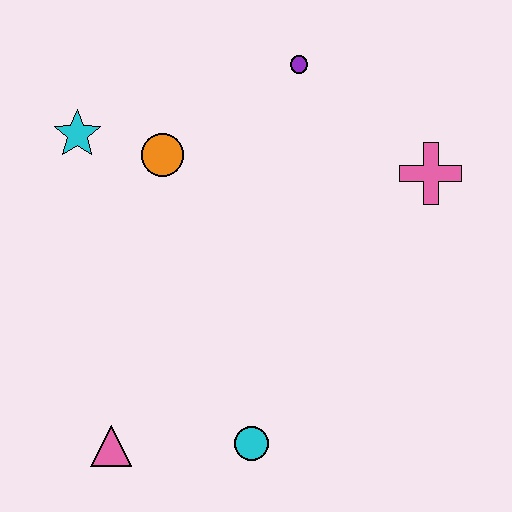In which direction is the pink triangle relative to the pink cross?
The pink triangle is to the left of the pink cross.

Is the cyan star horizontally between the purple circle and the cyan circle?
No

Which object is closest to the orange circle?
The cyan star is closest to the orange circle.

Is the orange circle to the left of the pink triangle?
No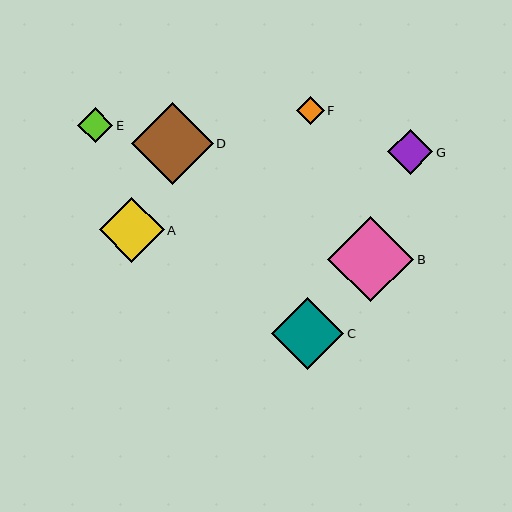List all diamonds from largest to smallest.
From largest to smallest: B, D, C, A, G, E, F.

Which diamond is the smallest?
Diamond F is the smallest with a size of approximately 28 pixels.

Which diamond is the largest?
Diamond B is the largest with a size of approximately 86 pixels.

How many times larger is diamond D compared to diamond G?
Diamond D is approximately 1.8 times the size of diamond G.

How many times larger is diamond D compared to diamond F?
Diamond D is approximately 2.9 times the size of diamond F.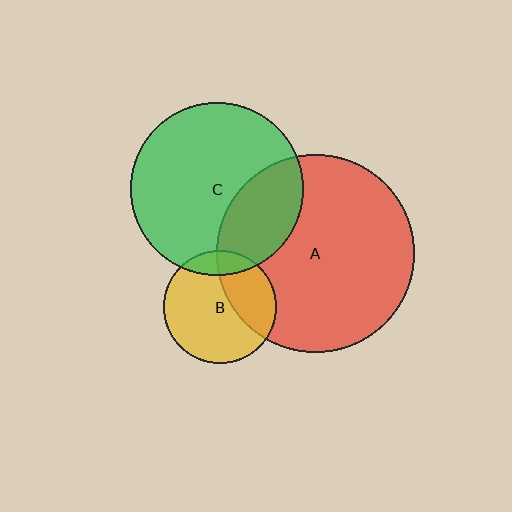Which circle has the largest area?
Circle A (red).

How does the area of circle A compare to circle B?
Approximately 3.1 times.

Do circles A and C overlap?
Yes.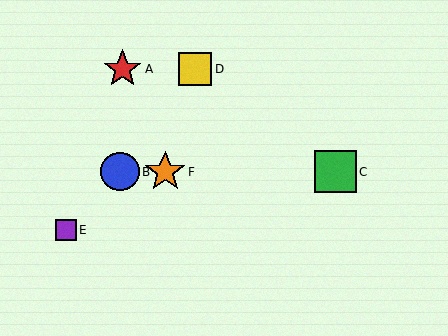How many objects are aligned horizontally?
3 objects (B, C, F) are aligned horizontally.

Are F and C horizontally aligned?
Yes, both are at y≈172.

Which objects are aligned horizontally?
Objects B, C, F are aligned horizontally.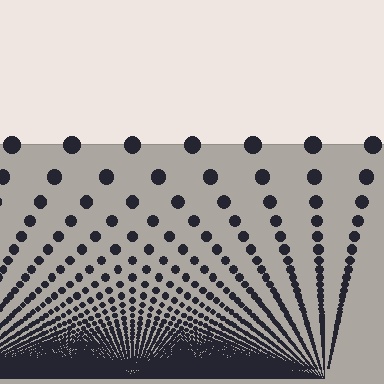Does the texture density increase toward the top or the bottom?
Density increases toward the bottom.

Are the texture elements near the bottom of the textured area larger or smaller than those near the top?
Smaller. The gradient is inverted — elements near the bottom are smaller and denser.